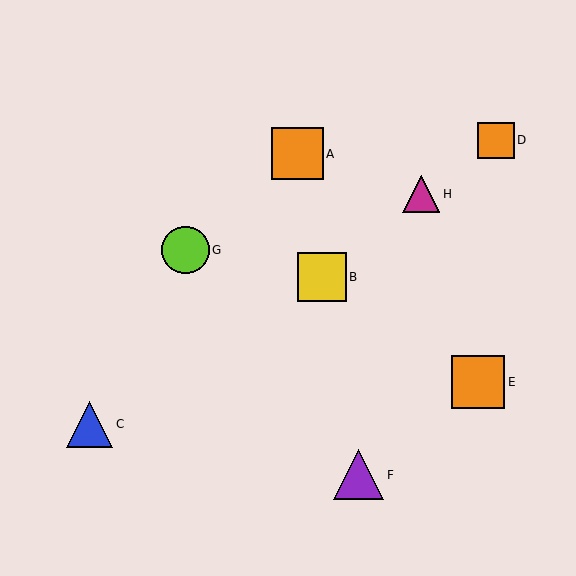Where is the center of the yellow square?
The center of the yellow square is at (322, 277).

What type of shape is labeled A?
Shape A is an orange square.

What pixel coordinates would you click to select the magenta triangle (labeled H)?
Click at (421, 194) to select the magenta triangle H.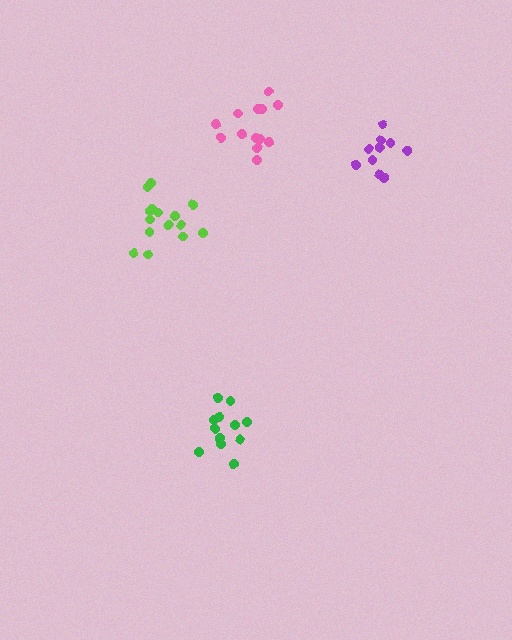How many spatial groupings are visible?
There are 4 spatial groupings.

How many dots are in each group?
Group 1: 15 dots, Group 2: 12 dots, Group 3: 10 dots, Group 4: 13 dots (50 total).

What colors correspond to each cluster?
The clusters are colored: lime, green, purple, pink.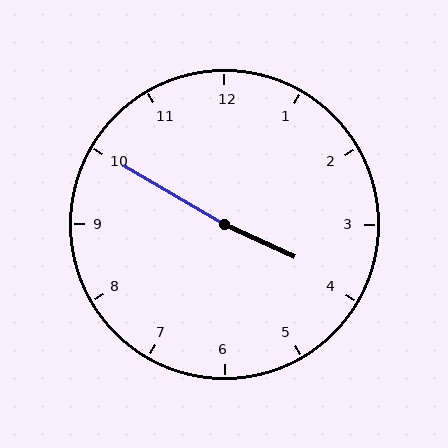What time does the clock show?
3:50.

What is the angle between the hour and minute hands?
Approximately 175 degrees.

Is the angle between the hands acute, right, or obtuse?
It is obtuse.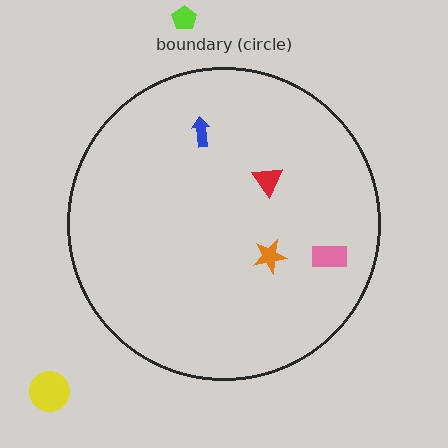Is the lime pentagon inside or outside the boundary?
Outside.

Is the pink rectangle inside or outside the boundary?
Inside.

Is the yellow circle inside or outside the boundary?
Outside.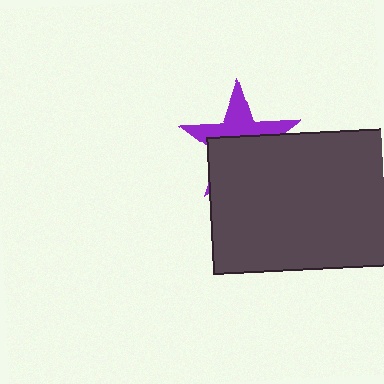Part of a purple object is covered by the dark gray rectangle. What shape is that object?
It is a star.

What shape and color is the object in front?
The object in front is a dark gray rectangle.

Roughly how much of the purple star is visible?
A small part of it is visible (roughly 43%).